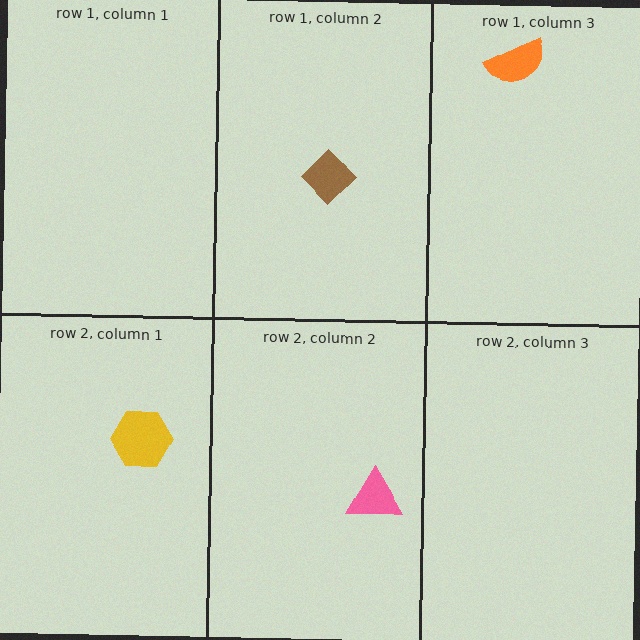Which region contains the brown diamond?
The row 1, column 2 region.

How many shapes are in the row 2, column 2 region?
1.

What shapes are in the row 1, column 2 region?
The brown diamond.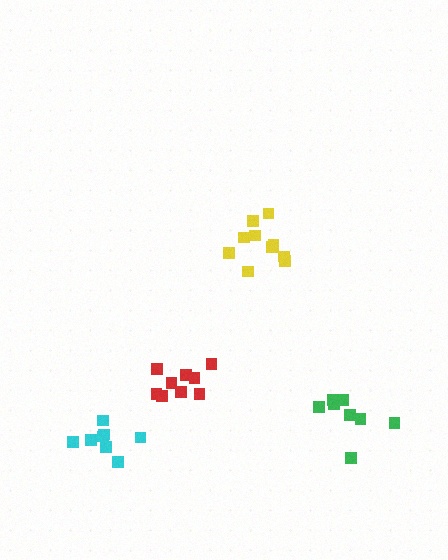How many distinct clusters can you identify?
There are 4 distinct clusters.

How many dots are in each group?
Group 1: 8 dots, Group 2: 10 dots, Group 3: 8 dots, Group 4: 9 dots (35 total).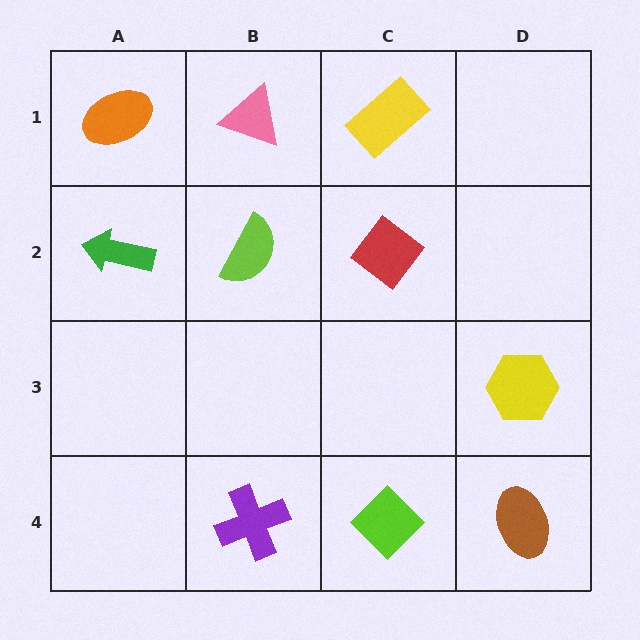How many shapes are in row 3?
1 shape.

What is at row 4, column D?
A brown ellipse.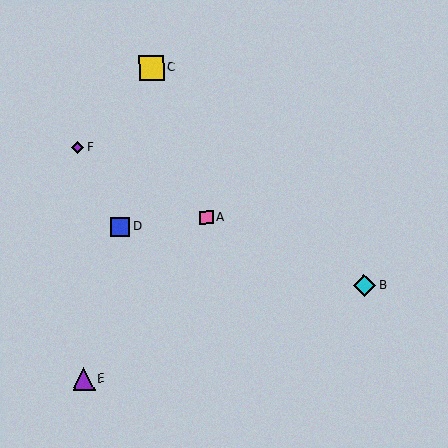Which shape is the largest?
The yellow square (labeled C) is the largest.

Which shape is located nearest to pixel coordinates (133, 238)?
The blue square (labeled D) at (120, 226) is nearest to that location.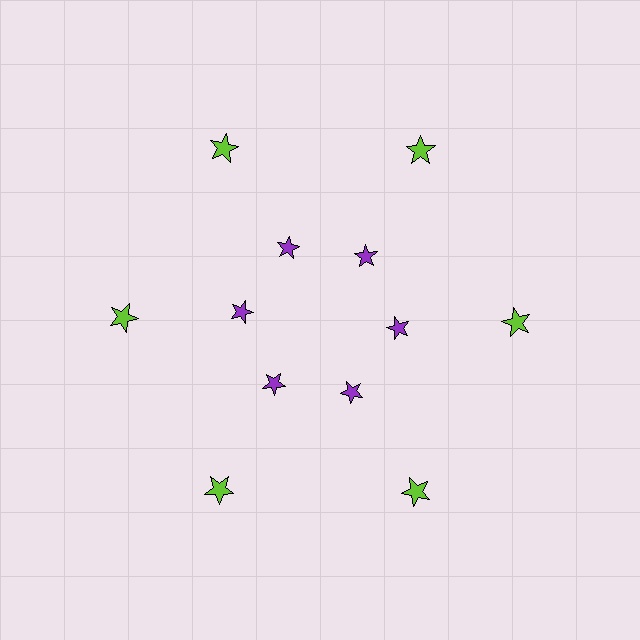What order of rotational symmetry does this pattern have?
This pattern has 6-fold rotational symmetry.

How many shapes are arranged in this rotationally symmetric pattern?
There are 12 shapes, arranged in 6 groups of 2.